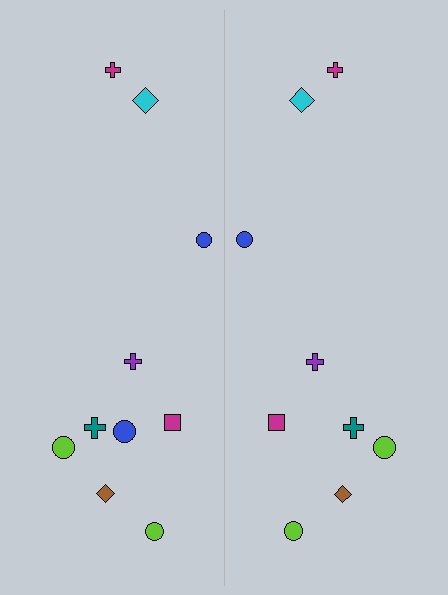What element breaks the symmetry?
A blue circle is missing from the right side.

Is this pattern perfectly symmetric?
No, the pattern is not perfectly symmetric. A blue circle is missing from the right side.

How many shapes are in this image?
There are 19 shapes in this image.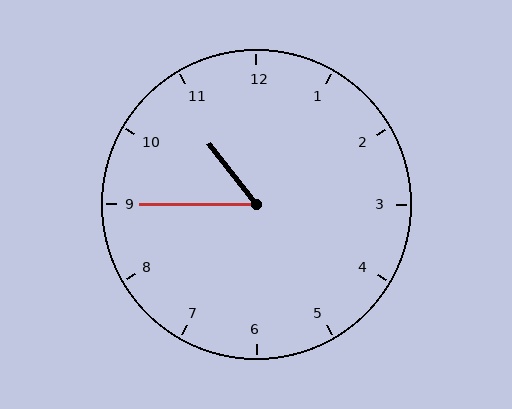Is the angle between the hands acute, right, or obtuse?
It is acute.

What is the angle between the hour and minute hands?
Approximately 52 degrees.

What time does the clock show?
10:45.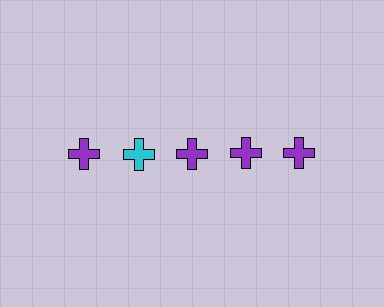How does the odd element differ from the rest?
It has a different color: cyan instead of purple.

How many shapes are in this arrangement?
There are 5 shapes arranged in a grid pattern.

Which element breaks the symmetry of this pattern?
The cyan cross in the top row, second from left column breaks the symmetry. All other shapes are purple crosses.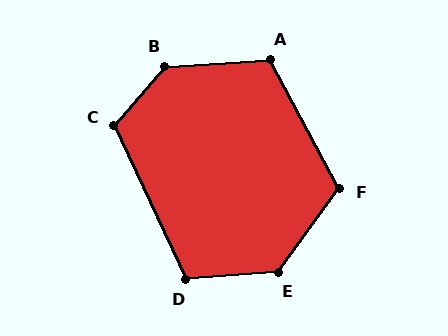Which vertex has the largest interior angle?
B, at approximately 134 degrees.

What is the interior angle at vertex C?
Approximately 115 degrees (obtuse).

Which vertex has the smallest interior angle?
D, at approximately 111 degrees.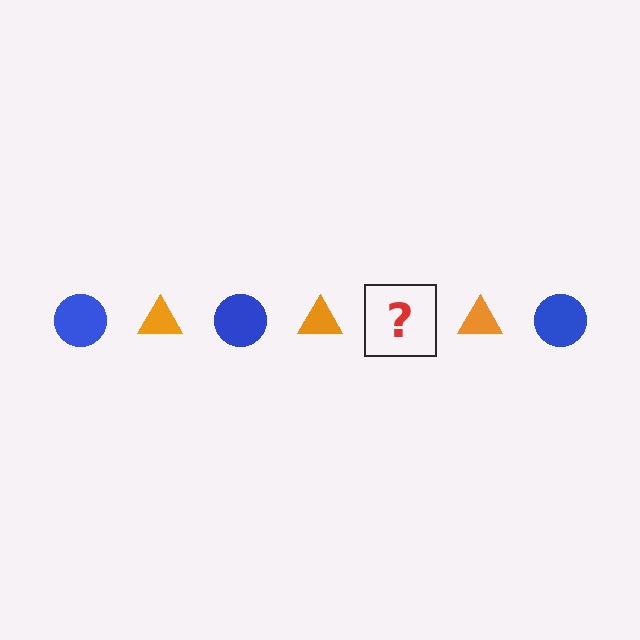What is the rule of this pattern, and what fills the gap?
The rule is that the pattern alternates between blue circle and orange triangle. The gap should be filled with a blue circle.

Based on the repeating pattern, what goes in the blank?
The blank should be a blue circle.